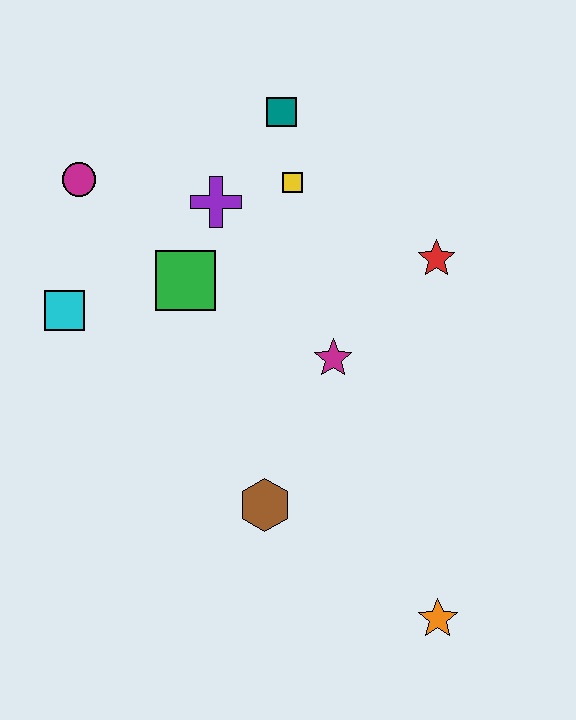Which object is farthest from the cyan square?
The orange star is farthest from the cyan square.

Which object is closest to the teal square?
The yellow square is closest to the teal square.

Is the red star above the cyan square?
Yes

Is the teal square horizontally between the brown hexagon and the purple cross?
No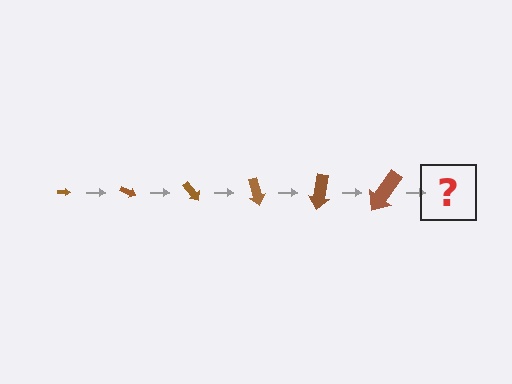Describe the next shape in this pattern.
It should be an arrow, larger than the previous one and rotated 150 degrees from the start.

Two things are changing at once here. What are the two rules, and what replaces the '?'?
The two rules are that the arrow grows larger each step and it rotates 25 degrees each step. The '?' should be an arrow, larger than the previous one and rotated 150 degrees from the start.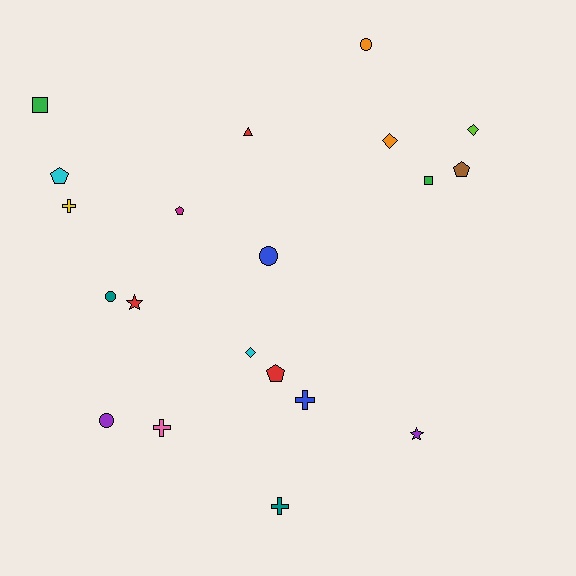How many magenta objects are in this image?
There is 1 magenta object.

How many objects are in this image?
There are 20 objects.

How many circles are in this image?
There are 4 circles.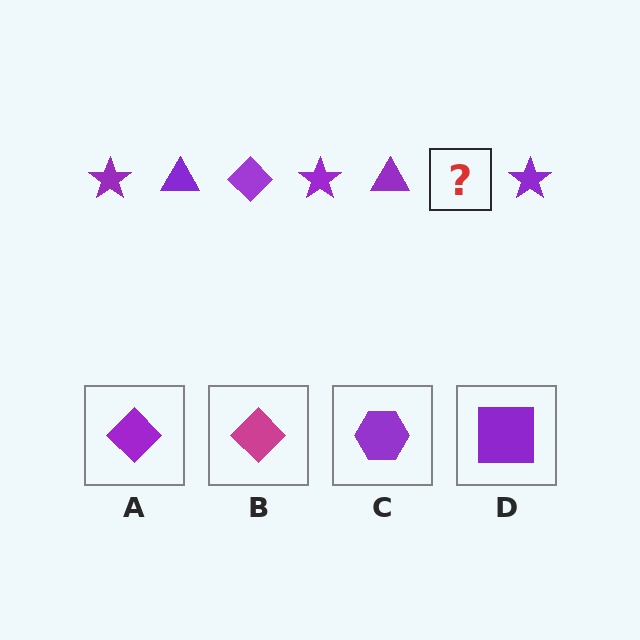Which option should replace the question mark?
Option A.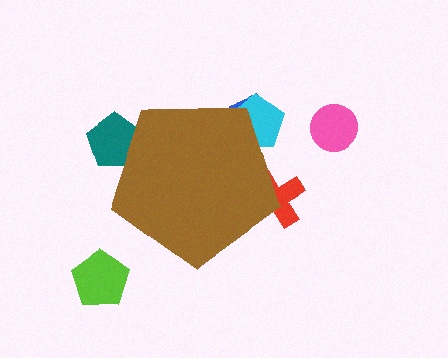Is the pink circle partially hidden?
No, the pink circle is fully visible.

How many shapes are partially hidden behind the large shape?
4 shapes are partially hidden.